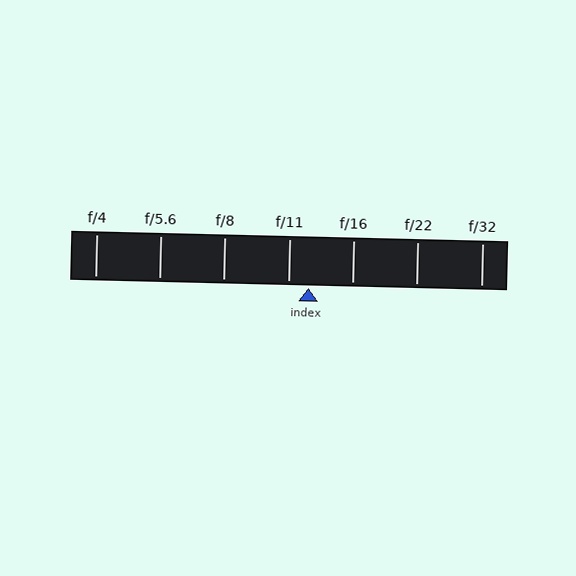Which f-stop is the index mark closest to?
The index mark is closest to f/11.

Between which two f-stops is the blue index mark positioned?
The index mark is between f/11 and f/16.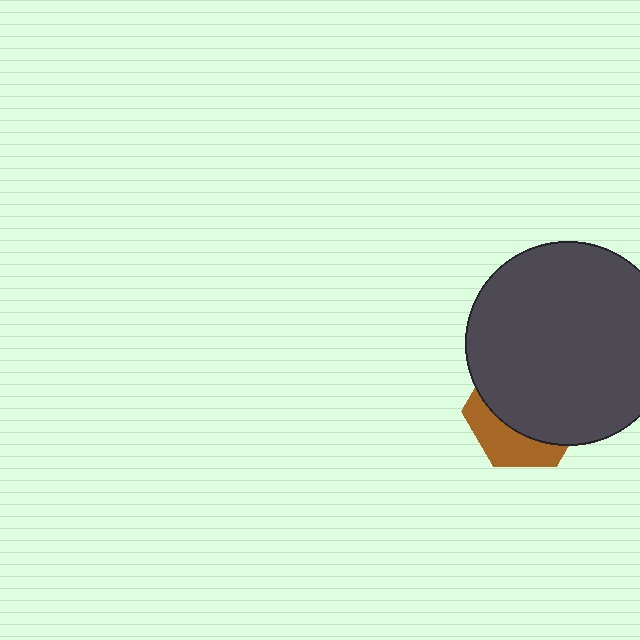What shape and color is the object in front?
The object in front is a dark gray circle.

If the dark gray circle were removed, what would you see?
You would see the complete brown hexagon.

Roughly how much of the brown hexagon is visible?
A small part of it is visible (roughly 33%).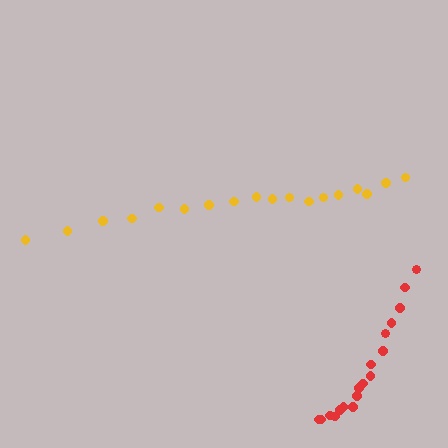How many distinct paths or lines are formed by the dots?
There are 2 distinct paths.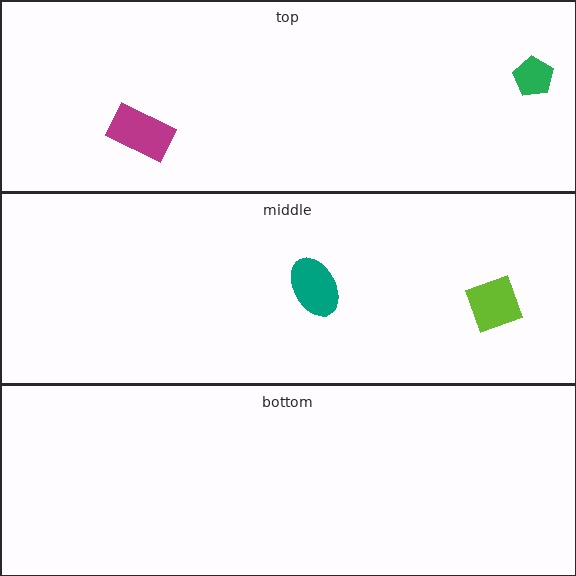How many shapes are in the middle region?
2.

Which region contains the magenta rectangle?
The top region.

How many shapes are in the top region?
2.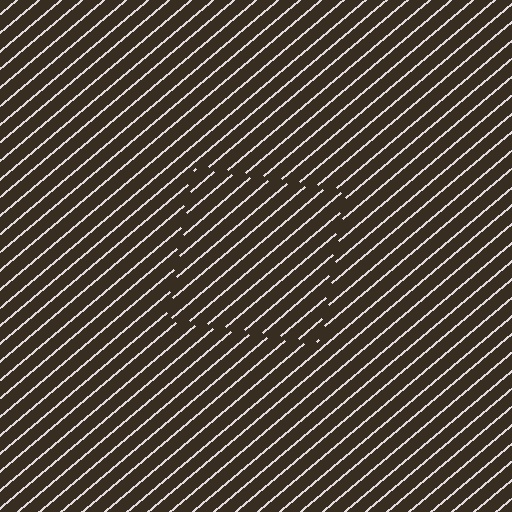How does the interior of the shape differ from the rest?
The interior of the shape contains the same grating, shifted by half a period — the contour is defined by the phase discontinuity where line-ends from the inner and outer gratings abut.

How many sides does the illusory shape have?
4 sides — the line-ends trace a square.